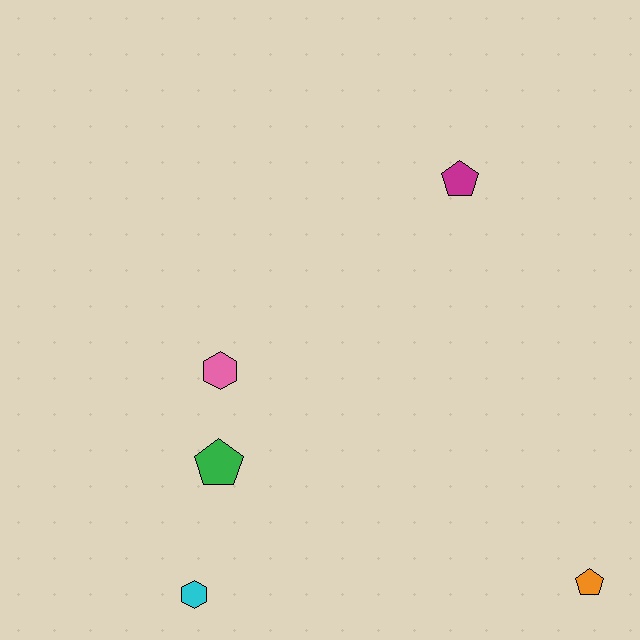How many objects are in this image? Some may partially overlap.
There are 5 objects.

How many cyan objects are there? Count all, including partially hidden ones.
There is 1 cyan object.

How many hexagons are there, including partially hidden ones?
There are 2 hexagons.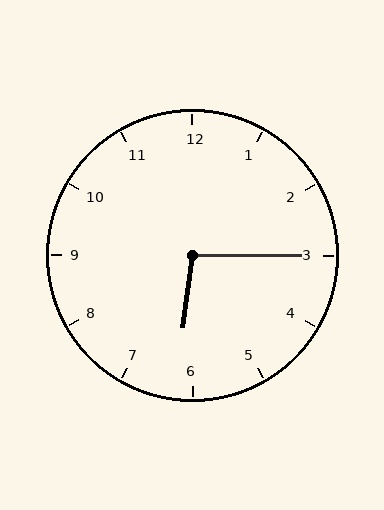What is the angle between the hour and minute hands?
Approximately 98 degrees.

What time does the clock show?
6:15.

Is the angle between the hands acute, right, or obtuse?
It is obtuse.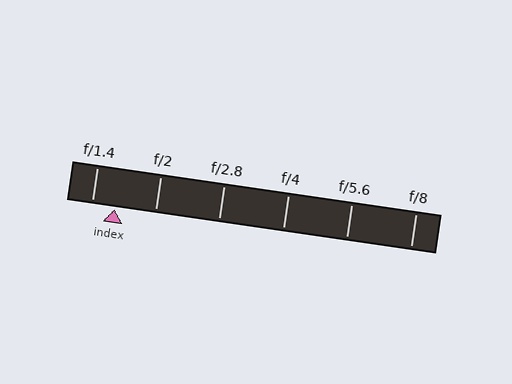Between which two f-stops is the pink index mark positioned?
The index mark is between f/1.4 and f/2.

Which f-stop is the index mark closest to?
The index mark is closest to f/1.4.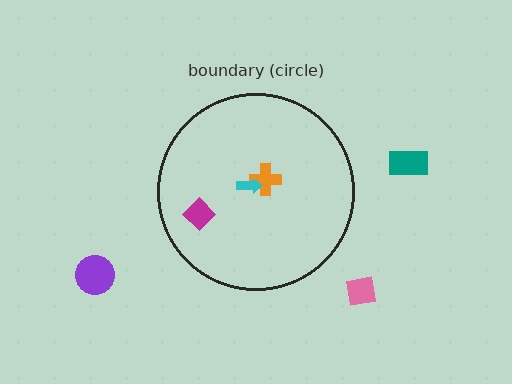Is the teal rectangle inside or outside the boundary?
Outside.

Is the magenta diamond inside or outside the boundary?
Inside.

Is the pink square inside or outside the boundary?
Outside.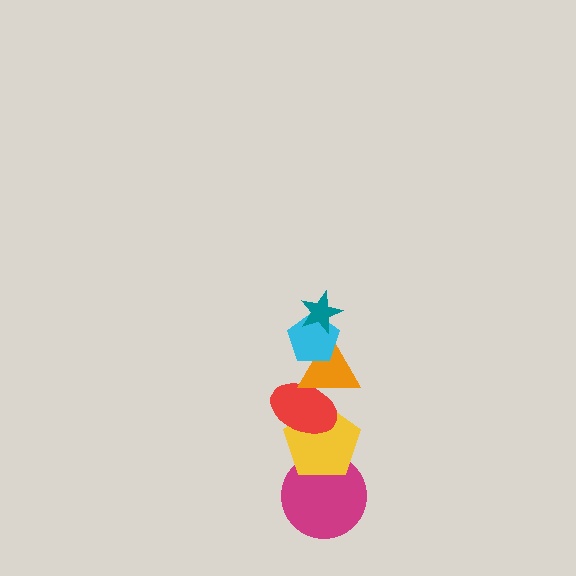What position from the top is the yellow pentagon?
The yellow pentagon is 5th from the top.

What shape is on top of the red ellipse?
The orange triangle is on top of the red ellipse.